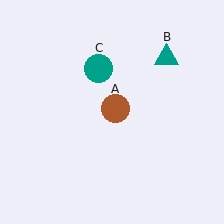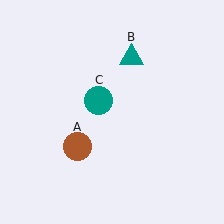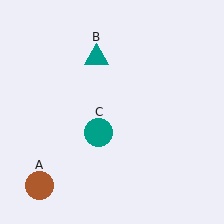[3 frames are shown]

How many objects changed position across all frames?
3 objects changed position: brown circle (object A), teal triangle (object B), teal circle (object C).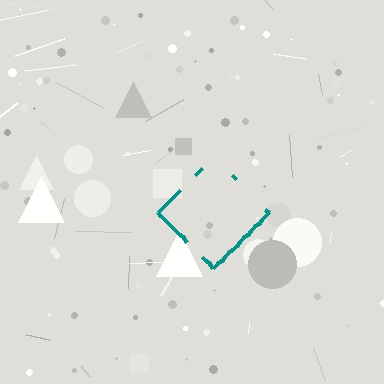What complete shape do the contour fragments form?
The contour fragments form a diamond.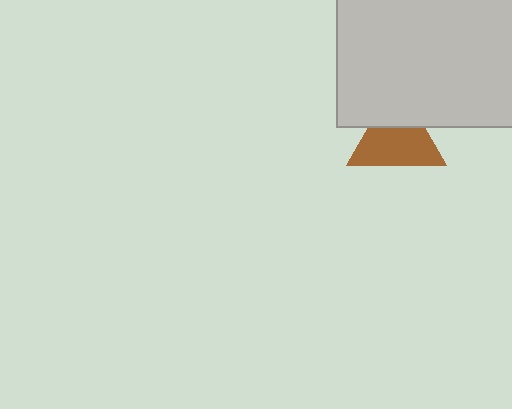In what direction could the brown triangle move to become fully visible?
The brown triangle could move down. That would shift it out from behind the light gray rectangle entirely.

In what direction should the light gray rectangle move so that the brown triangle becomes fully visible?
The light gray rectangle should move up. That is the shortest direction to clear the overlap and leave the brown triangle fully visible.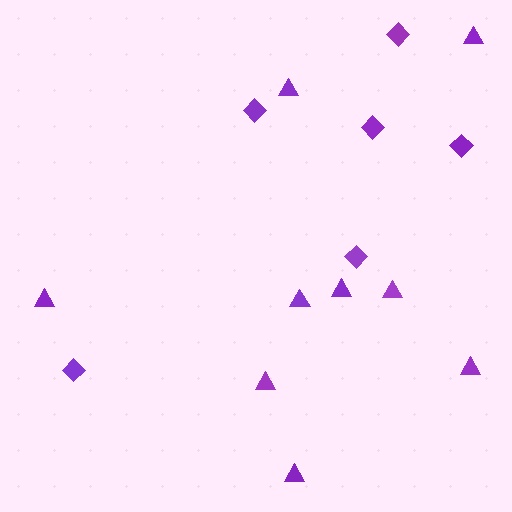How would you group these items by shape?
There are 2 groups: one group of triangles (9) and one group of diamonds (6).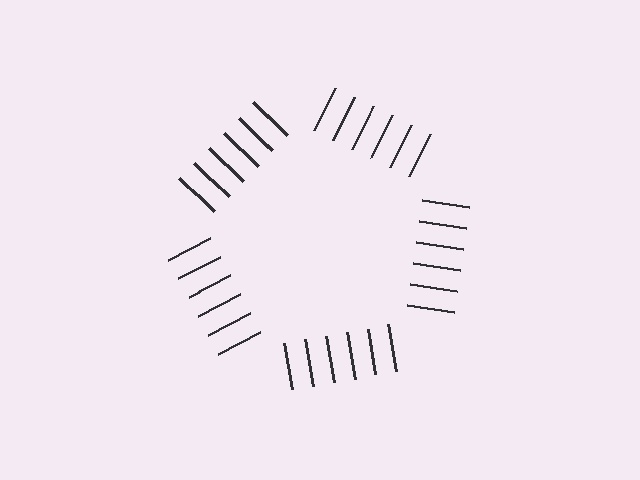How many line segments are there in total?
30 — 6 along each of the 5 edges.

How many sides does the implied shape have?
5 sides — the line-ends trace a pentagon.